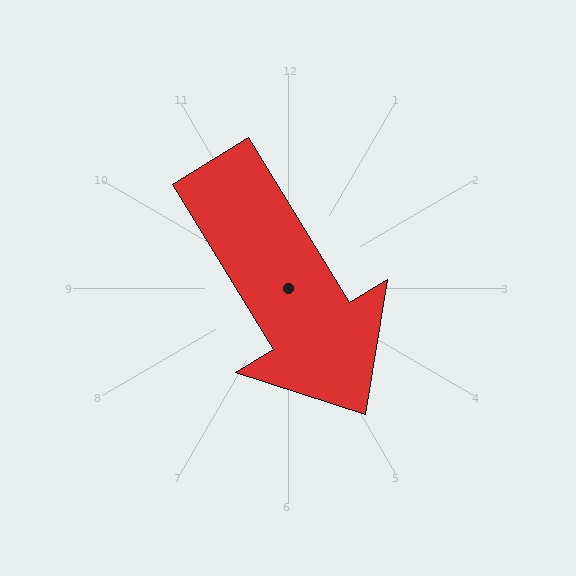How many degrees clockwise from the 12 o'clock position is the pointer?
Approximately 148 degrees.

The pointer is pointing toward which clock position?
Roughly 5 o'clock.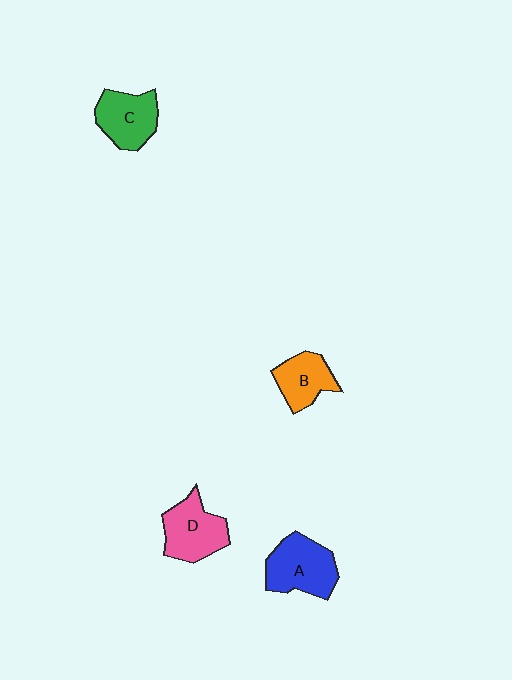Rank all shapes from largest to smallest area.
From largest to smallest: A (blue), D (pink), C (green), B (orange).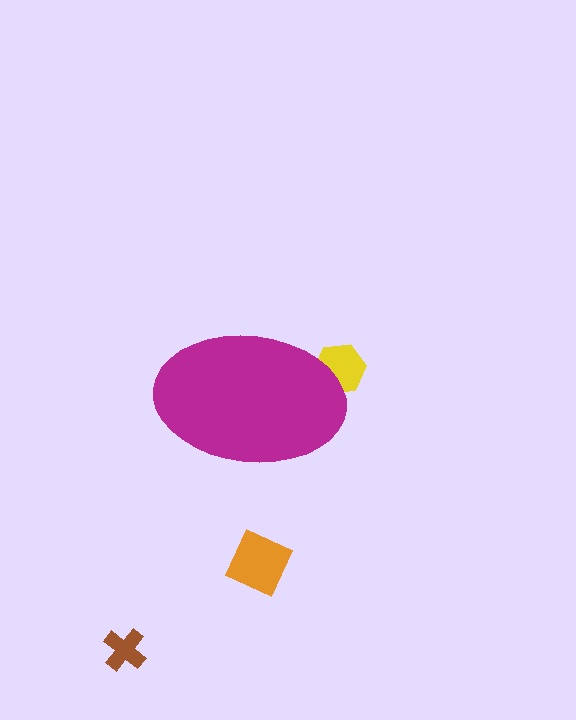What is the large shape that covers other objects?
A magenta ellipse.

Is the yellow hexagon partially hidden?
Yes, the yellow hexagon is partially hidden behind the magenta ellipse.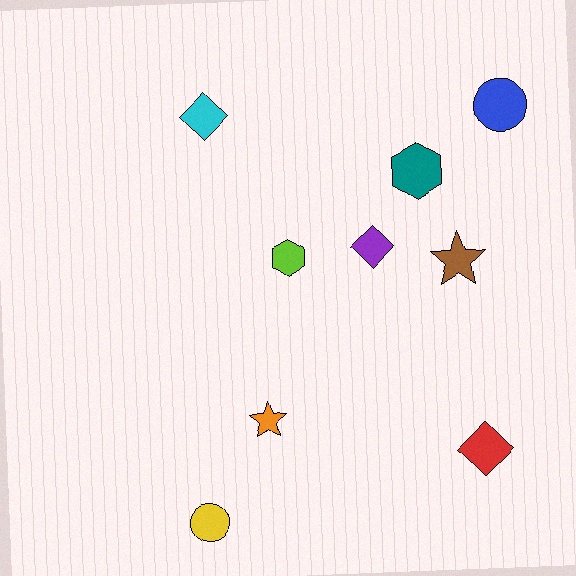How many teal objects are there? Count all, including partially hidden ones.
There is 1 teal object.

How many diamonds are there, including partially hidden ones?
There are 3 diamonds.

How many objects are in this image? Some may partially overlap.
There are 9 objects.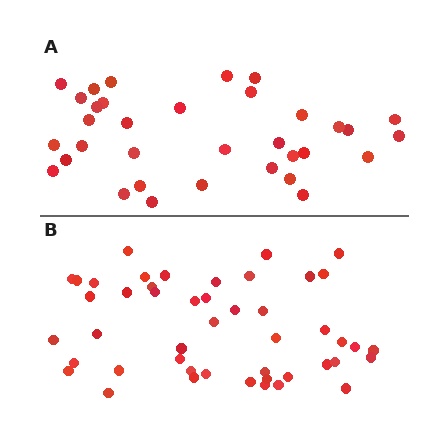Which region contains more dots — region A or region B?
Region B (the bottom region) has more dots.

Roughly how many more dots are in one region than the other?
Region B has approximately 15 more dots than region A.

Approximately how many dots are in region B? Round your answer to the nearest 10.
About 50 dots. (The exact count is 47, which rounds to 50.)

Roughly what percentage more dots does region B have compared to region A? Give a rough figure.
About 40% more.